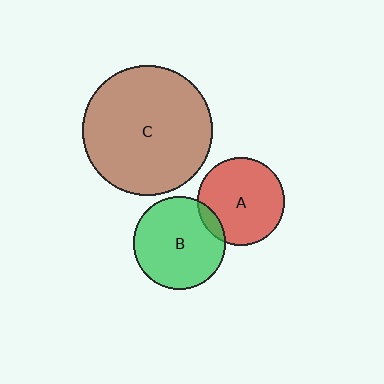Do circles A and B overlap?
Yes.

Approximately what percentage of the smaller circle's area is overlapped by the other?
Approximately 10%.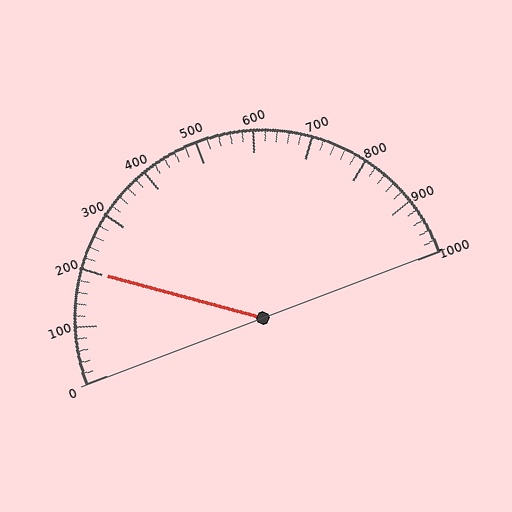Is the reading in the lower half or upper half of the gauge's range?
The reading is in the lower half of the range (0 to 1000).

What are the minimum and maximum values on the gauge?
The gauge ranges from 0 to 1000.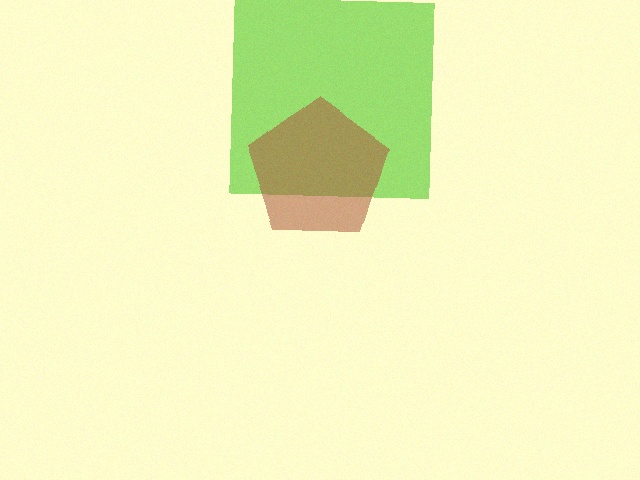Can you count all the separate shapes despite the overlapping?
Yes, there are 2 separate shapes.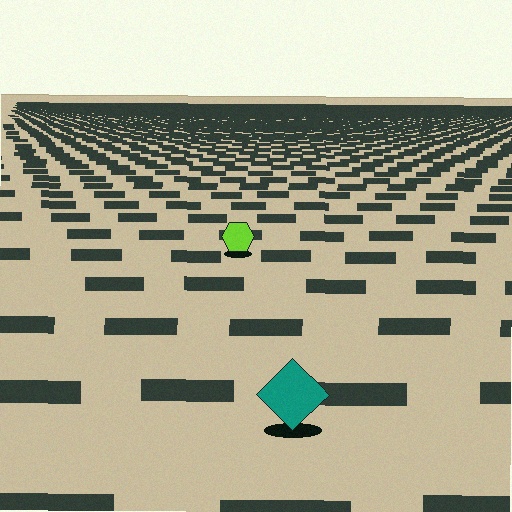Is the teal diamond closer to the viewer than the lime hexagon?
Yes. The teal diamond is closer — you can tell from the texture gradient: the ground texture is coarser near it.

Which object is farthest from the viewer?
The lime hexagon is farthest from the viewer. It appears smaller and the ground texture around it is denser.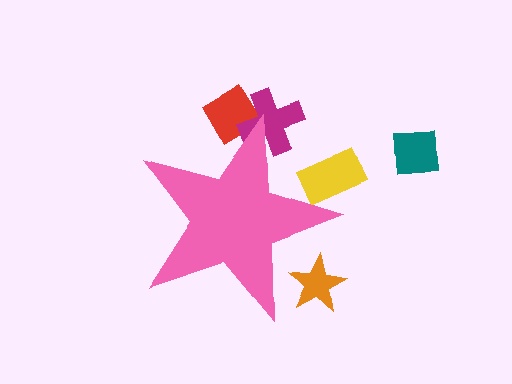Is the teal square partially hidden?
No, the teal square is fully visible.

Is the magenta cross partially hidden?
Yes, the magenta cross is partially hidden behind the pink star.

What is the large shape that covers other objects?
A pink star.